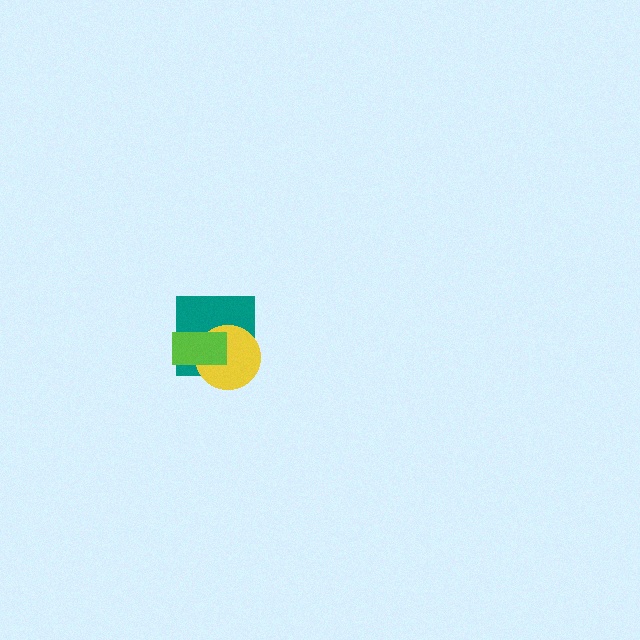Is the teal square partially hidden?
Yes, it is partially covered by another shape.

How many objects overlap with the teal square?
2 objects overlap with the teal square.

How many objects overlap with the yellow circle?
2 objects overlap with the yellow circle.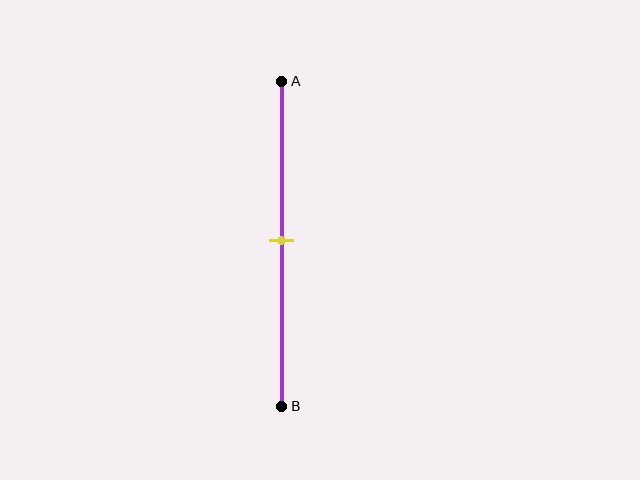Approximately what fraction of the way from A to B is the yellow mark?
The yellow mark is approximately 50% of the way from A to B.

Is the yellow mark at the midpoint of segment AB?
Yes, the mark is approximately at the midpoint.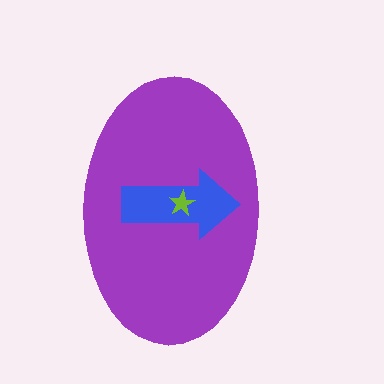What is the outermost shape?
The purple ellipse.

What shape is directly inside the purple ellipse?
The blue arrow.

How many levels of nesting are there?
3.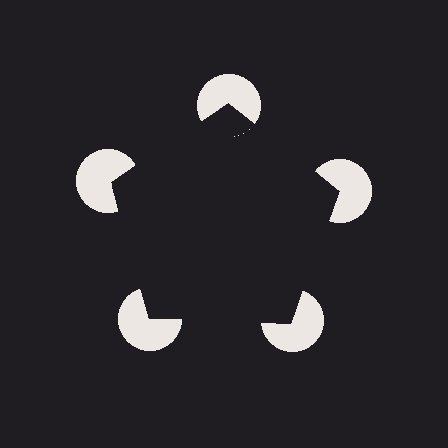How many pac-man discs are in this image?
There are 5 — one at each vertex of the illusory pentagon.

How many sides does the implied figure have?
5 sides.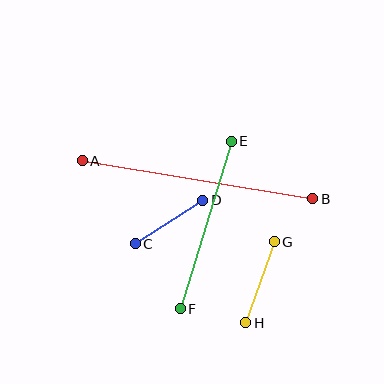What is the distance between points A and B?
The distance is approximately 234 pixels.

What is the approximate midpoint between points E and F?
The midpoint is at approximately (206, 225) pixels.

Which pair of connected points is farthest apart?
Points A and B are farthest apart.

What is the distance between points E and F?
The distance is approximately 175 pixels.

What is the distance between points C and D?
The distance is approximately 80 pixels.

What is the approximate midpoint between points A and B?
The midpoint is at approximately (198, 180) pixels.